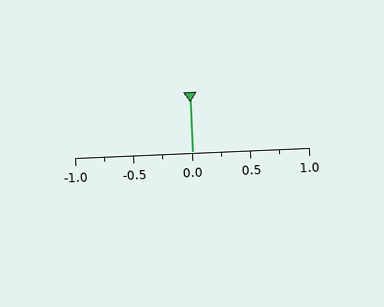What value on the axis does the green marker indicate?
The marker indicates approximately 0.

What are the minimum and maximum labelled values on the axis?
The axis runs from -1.0 to 1.0.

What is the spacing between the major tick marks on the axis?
The major ticks are spaced 0.5 apart.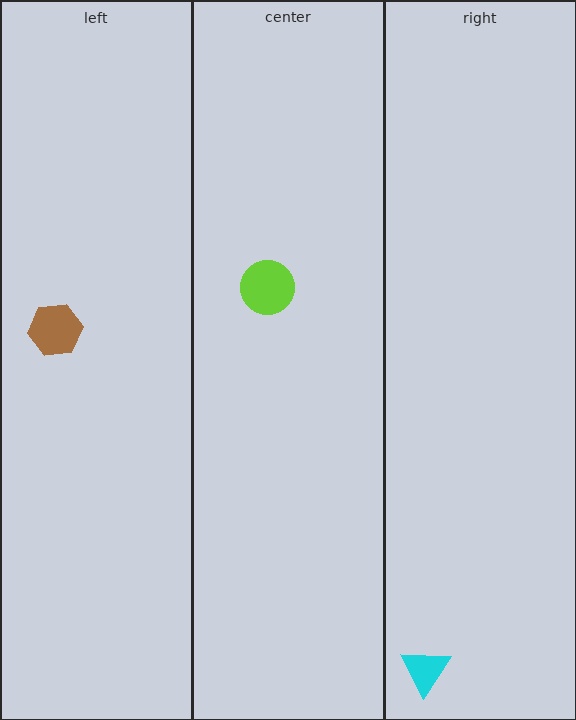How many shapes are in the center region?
1.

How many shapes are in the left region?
1.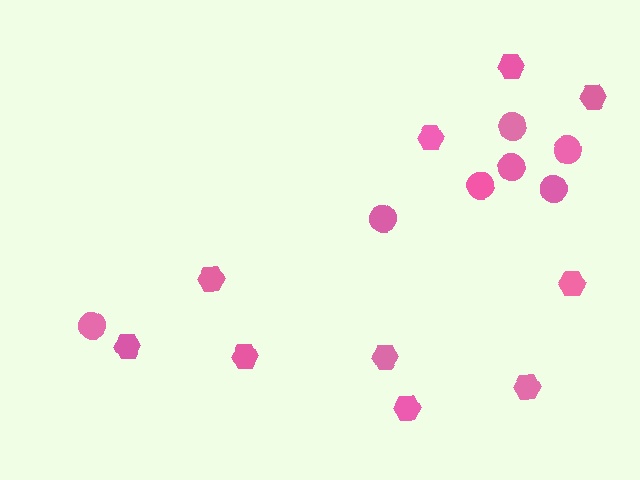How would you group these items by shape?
There are 2 groups: one group of hexagons (10) and one group of circles (7).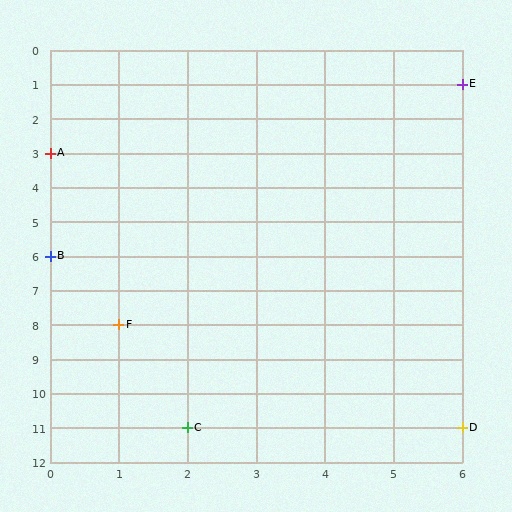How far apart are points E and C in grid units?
Points E and C are 4 columns and 10 rows apart (about 10.8 grid units diagonally).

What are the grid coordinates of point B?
Point B is at grid coordinates (0, 6).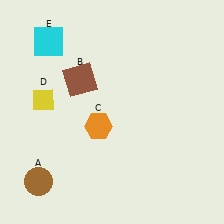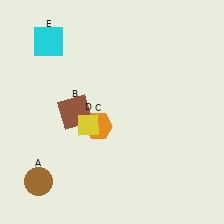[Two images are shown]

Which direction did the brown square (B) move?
The brown square (B) moved down.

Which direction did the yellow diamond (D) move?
The yellow diamond (D) moved right.